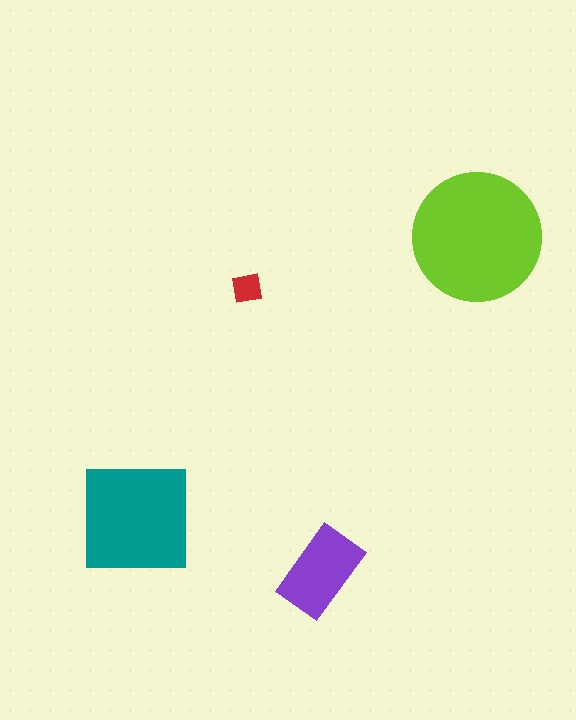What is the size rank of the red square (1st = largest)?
4th.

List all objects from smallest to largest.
The red square, the purple rectangle, the teal square, the lime circle.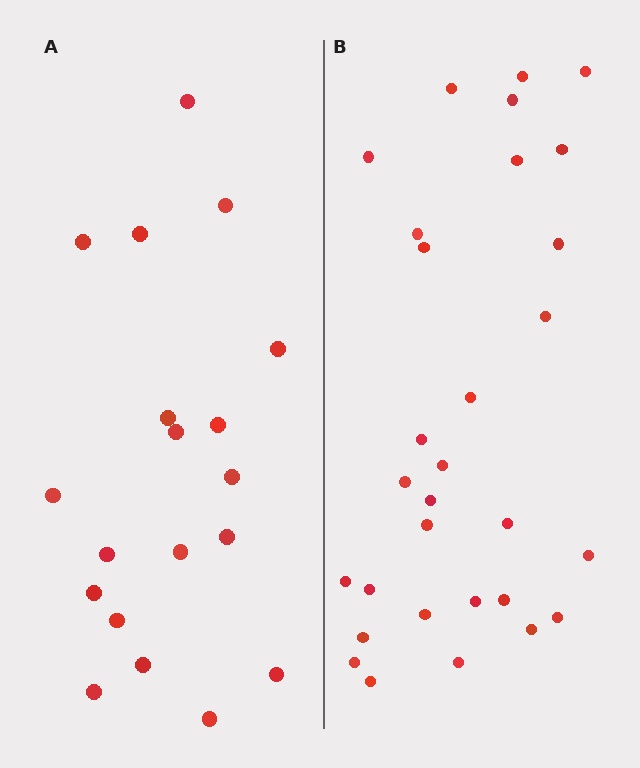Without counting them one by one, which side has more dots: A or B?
Region B (the right region) has more dots.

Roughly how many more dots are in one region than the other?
Region B has roughly 12 or so more dots than region A.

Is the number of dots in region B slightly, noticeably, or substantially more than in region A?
Region B has substantially more. The ratio is roughly 1.6 to 1.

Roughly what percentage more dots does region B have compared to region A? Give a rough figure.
About 60% more.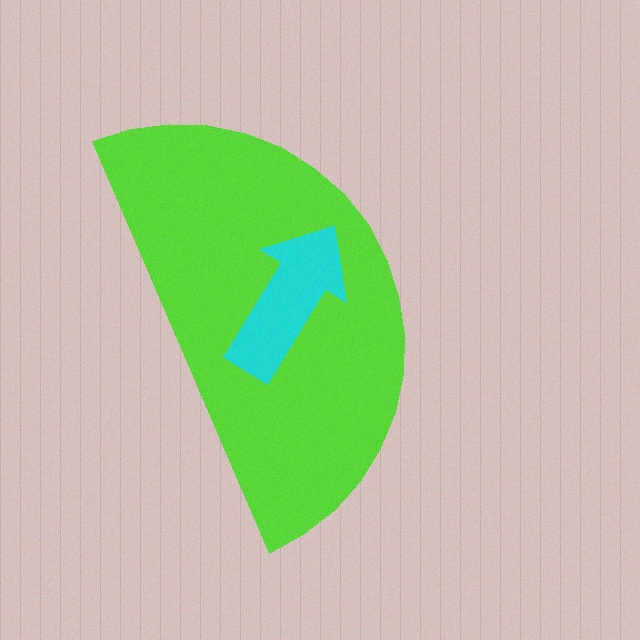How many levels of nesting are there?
2.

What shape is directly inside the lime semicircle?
The cyan arrow.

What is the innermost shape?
The cyan arrow.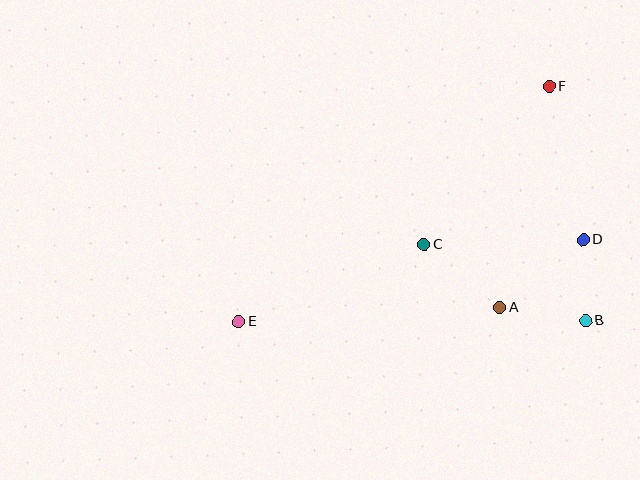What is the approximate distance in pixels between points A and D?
The distance between A and D is approximately 108 pixels.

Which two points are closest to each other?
Points B and D are closest to each other.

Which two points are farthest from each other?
Points E and F are farthest from each other.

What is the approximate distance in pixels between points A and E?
The distance between A and E is approximately 261 pixels.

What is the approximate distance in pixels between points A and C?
The distance between A and C is approximately 98 pixels.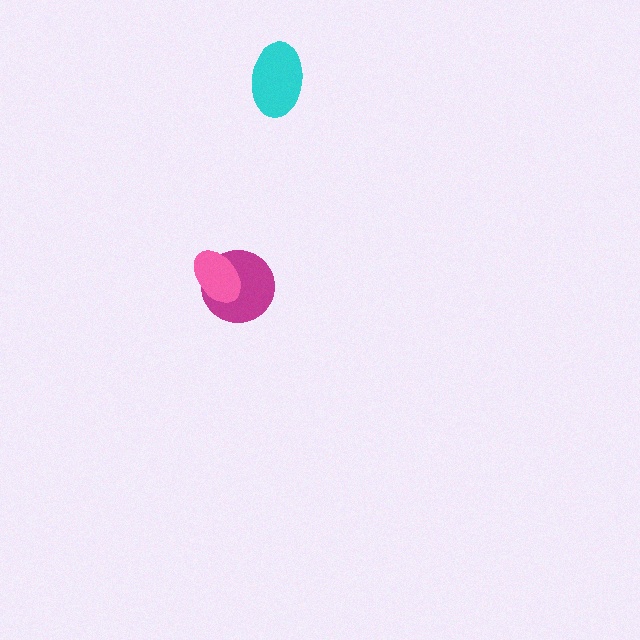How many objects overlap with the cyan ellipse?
0 objects overlap with the cyan ellipse.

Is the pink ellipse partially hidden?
No, no other shape covers it.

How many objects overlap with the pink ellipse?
1 object overlaps with the pink ellipse.